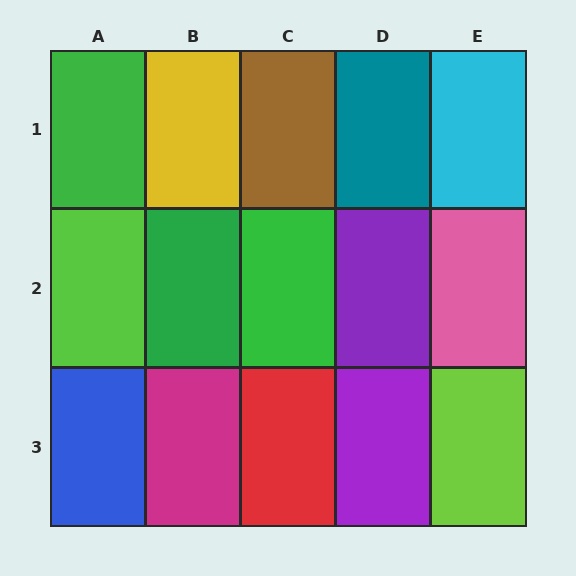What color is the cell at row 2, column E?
Pink.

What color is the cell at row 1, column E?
Cyan.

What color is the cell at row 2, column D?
Purple.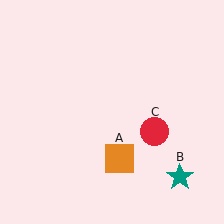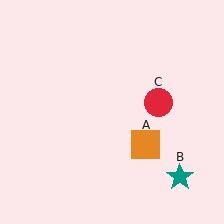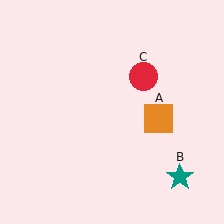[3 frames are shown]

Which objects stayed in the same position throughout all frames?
Teal star (object B) remained stationary.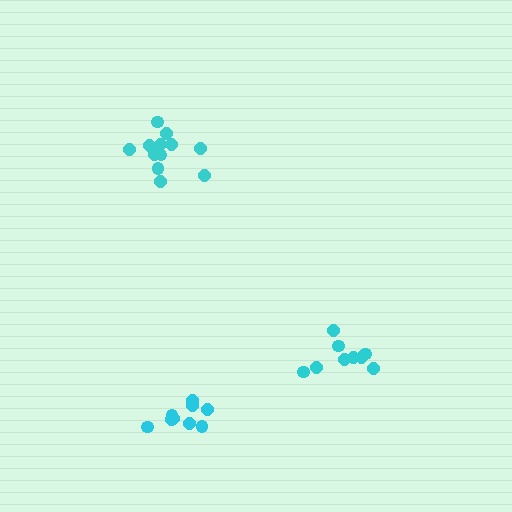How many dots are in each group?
Group 1: 12 dots, Group 2: 9 dots, Group 3: 9 dots (30 total).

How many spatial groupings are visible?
There are 3 spatial groupings.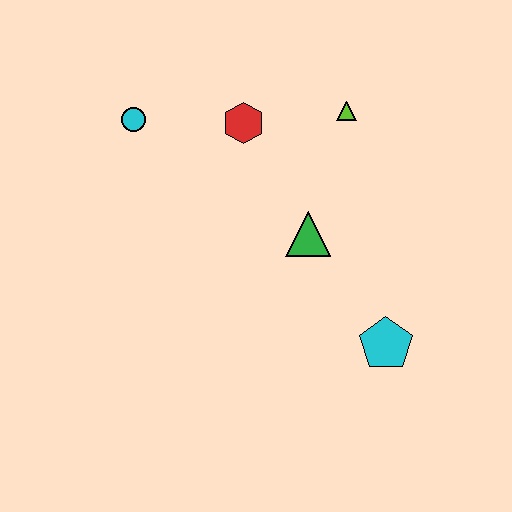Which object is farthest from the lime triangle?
The cyan pentagon is farthest from the lime triangle.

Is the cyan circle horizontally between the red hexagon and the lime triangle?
No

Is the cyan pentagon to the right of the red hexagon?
Yes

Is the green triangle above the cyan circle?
No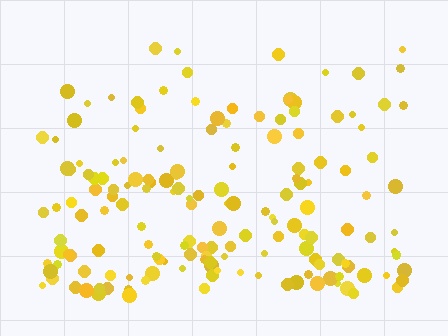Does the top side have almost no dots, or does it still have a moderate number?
Still a moderate number, just noticeably fewer than the bottom.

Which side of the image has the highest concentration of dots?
The bottom.